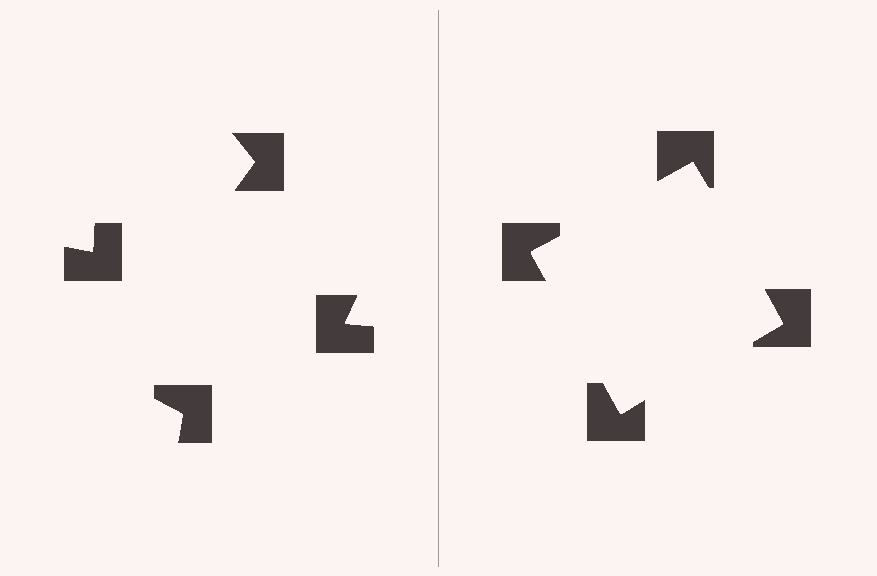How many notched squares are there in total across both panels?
8 — 4 on each side.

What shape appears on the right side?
An illusory square.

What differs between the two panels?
The notched squares are positioned identically on both sides; only the wedge orientations differ. On the right they align to a square; on the left they are misaligned.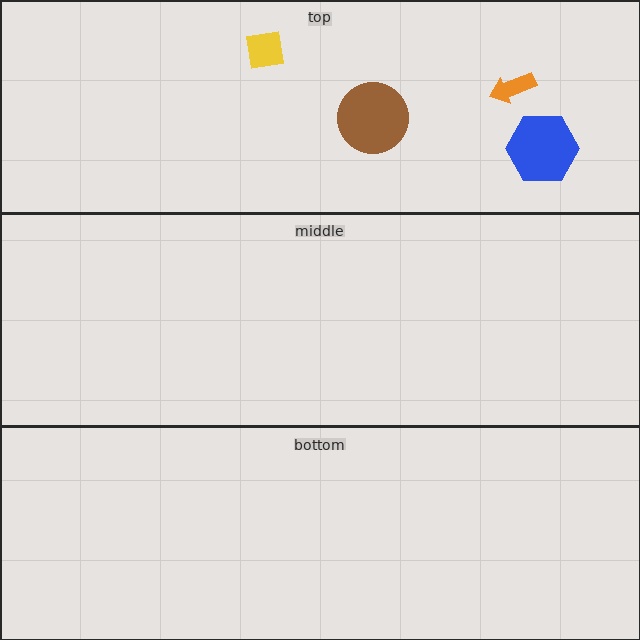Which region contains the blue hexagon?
The top region.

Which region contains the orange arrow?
The top region.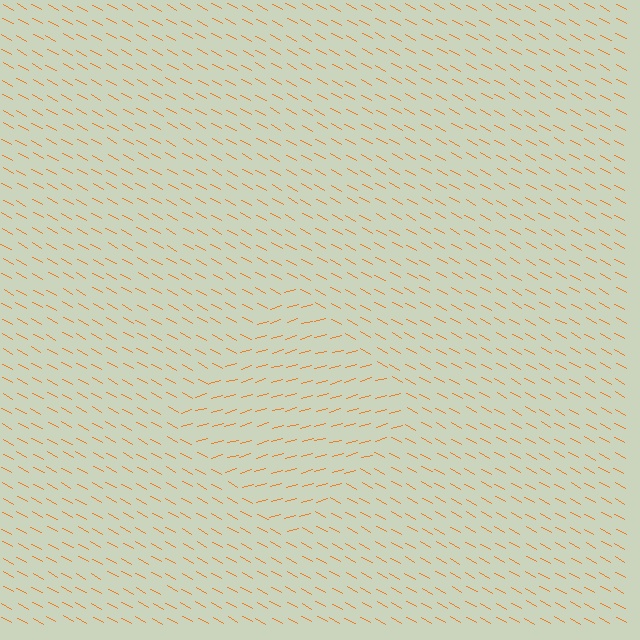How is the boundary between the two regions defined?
The boundary is defined purely by a change in line orientation (approximately 45 degrees difference). All lines are the same color and thickness.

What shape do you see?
I see a diamond.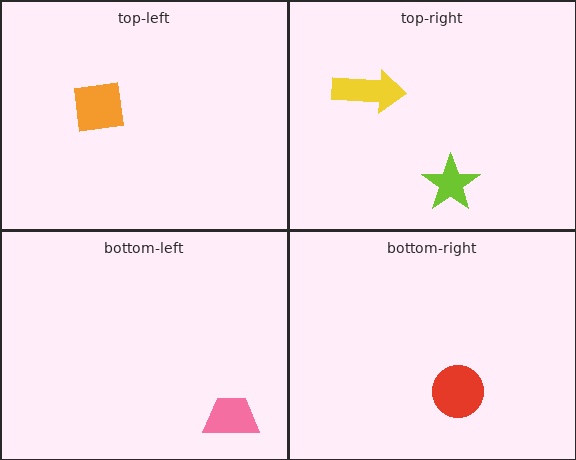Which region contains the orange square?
The top-left region.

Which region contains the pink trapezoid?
The bottom-left region.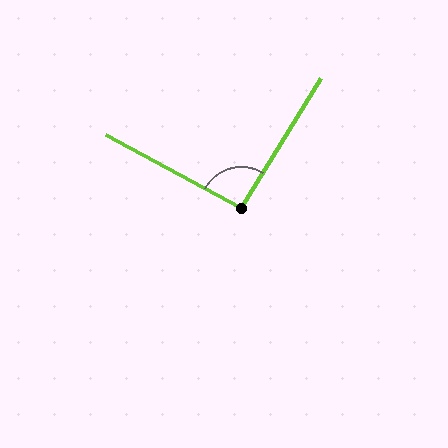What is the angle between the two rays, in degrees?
Approximately 93 degrees.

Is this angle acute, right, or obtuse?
It is approximately a right angle.